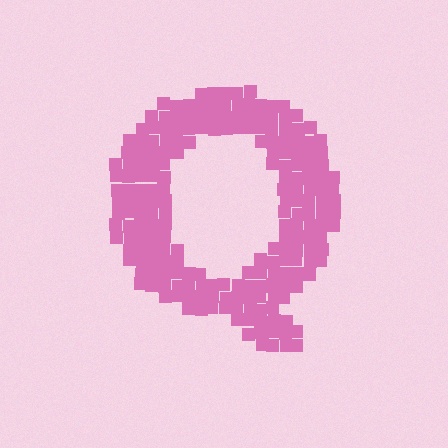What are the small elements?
The small elements are squares.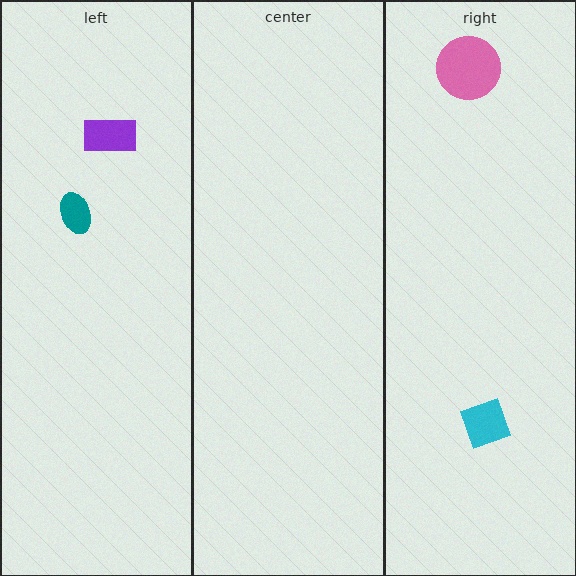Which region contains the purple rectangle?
The left region.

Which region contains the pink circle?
The right region.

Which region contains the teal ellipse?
The left region.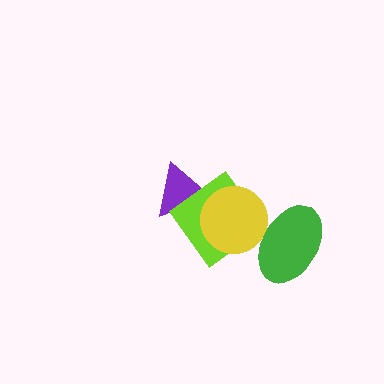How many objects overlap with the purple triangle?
1 object overlaps with the purple triangle.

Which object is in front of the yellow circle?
The green ellipse is in front of the yellow circle.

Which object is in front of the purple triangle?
The lime diamond is in front of the purple triangle.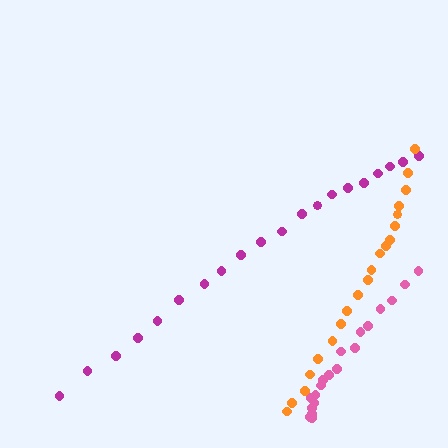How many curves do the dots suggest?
There are 3 distinct paths.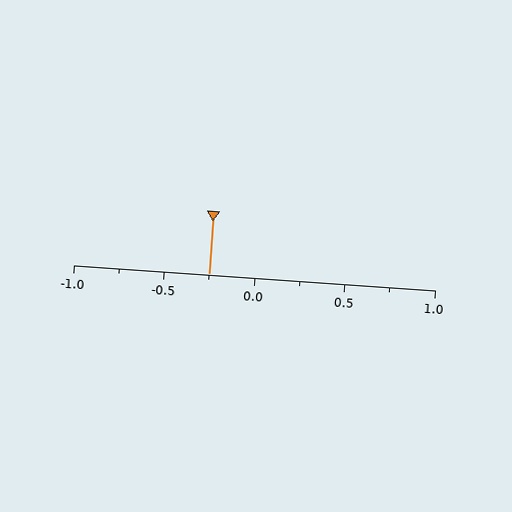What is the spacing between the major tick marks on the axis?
The major ticks are spaced 0.5 apart.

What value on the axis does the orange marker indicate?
The marker indicates approximately -0.25.